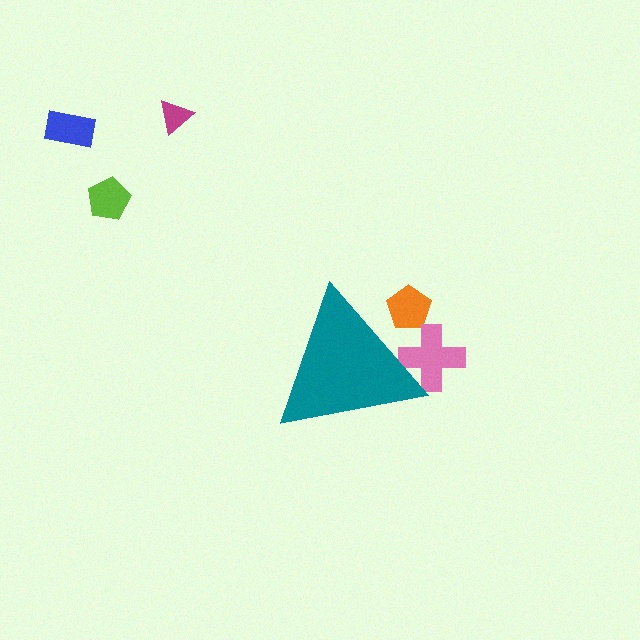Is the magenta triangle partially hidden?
No, the magenta triangle is fully visible.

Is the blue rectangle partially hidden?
No, the blue rectangle is fully visible.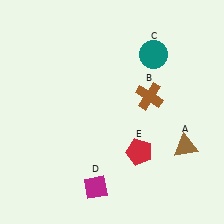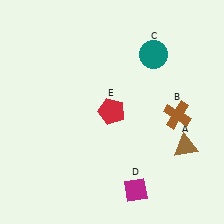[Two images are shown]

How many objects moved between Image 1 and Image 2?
3 objects moved between the two images.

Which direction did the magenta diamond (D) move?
The magenta diamond (D) moved right.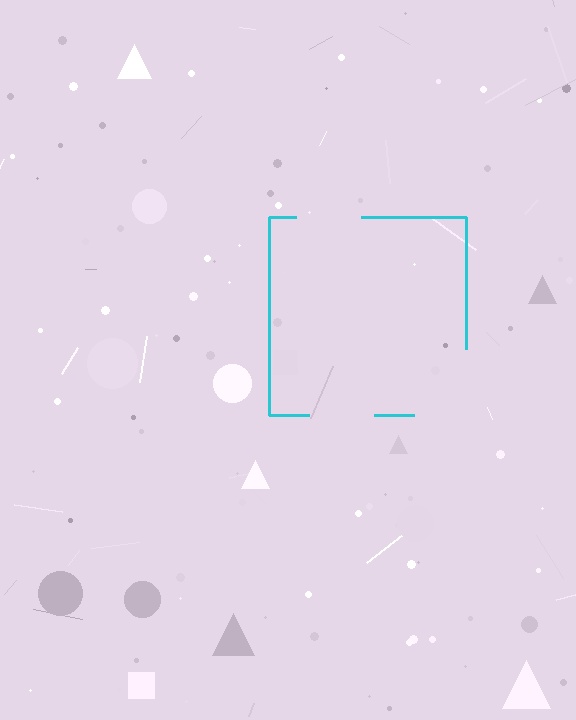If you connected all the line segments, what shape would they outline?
They would outline a square.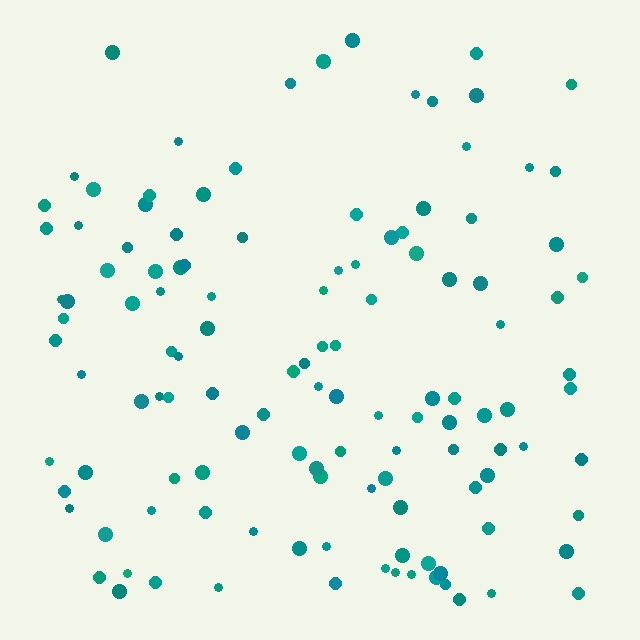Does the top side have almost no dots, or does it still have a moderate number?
Still a moderate number, just noticeably fewer than the bottom.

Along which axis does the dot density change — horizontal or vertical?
Vertical.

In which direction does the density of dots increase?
From top to bottom, with the bottom side densest.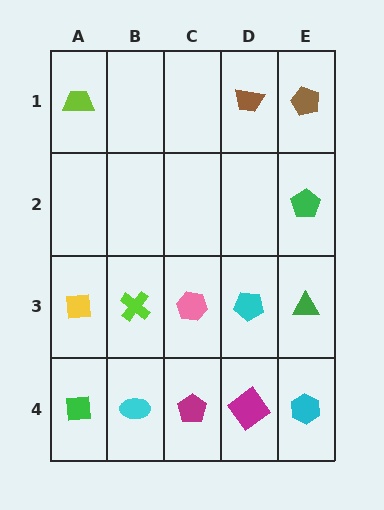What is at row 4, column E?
A cyan hexagon.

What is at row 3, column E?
A green triangle.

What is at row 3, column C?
A pink hexagon.